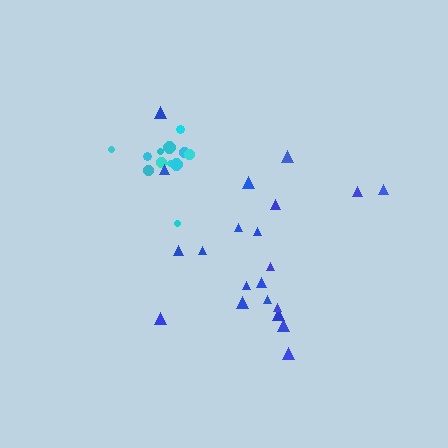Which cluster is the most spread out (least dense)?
Blue.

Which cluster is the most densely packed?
Cyan.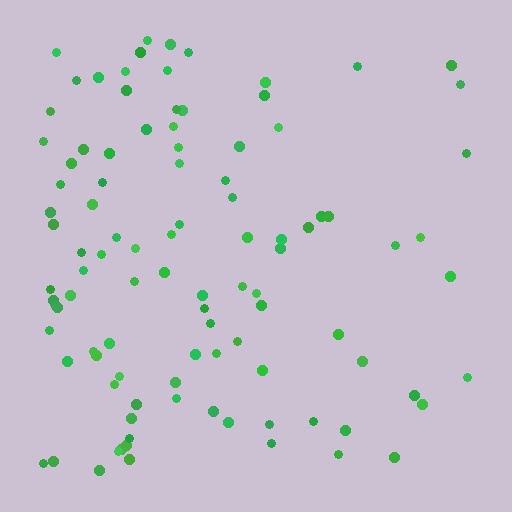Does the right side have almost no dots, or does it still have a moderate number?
Still a moderate number, just noticeably fewer than the left.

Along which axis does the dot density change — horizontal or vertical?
Horizontal.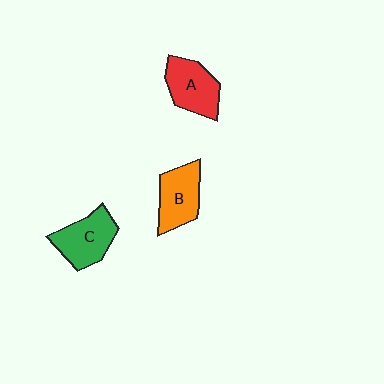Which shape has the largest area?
Shape C (green).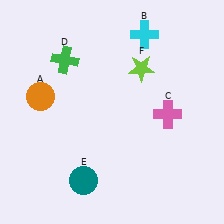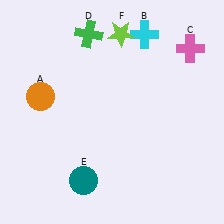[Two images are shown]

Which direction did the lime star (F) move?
The lime star (F) moved up.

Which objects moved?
The objects that moved are: the pink cross (C), the green cross (D), the lime star (F).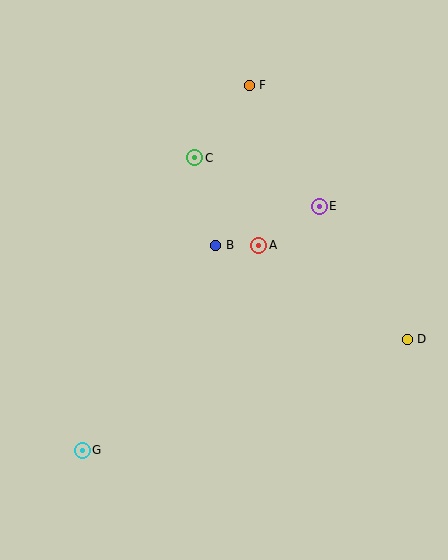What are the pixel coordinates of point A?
Point A is at (259, 245).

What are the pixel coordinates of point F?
Point F is at (249, 85).